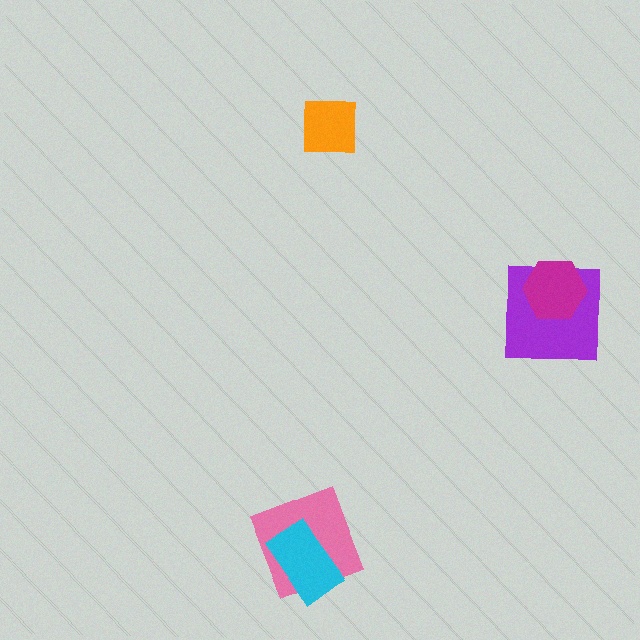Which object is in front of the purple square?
The magenta hexagon is in front of the purple square.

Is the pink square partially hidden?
Yes, it is partially covered by another shape.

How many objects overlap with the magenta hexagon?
1 object overlaps with the magenta hexagon.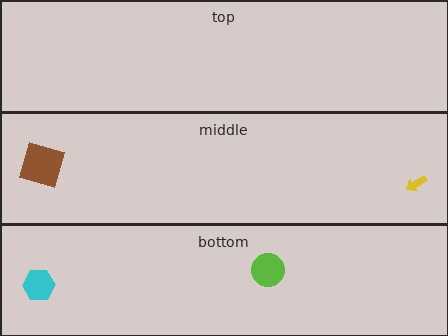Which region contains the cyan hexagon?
The bottom region.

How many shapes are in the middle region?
2.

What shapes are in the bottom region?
The cyan hexagon, the lime circle.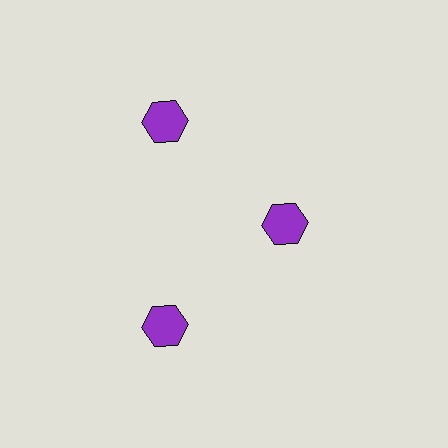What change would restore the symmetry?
The symmetry would be restored by moving it outward, back onto the ring so that all 3 hexagons sit at equal angles and equal distance from the center.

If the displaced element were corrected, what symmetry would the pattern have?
It would have 3-fold rotational symmetry — the pattern would map onto itself every 120 degrees.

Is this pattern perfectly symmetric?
No. The 3 purple hexagons are arranged in a ring, but one element near the 3 o'clock position is pulled inward toward the center, breaking the 3-fold rotational symmetry.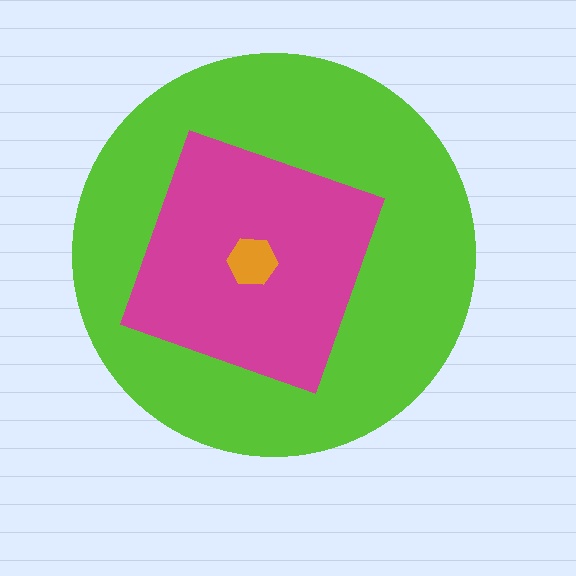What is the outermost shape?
The lime circle.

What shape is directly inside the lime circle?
The magenta square.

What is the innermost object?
The orange hexagon.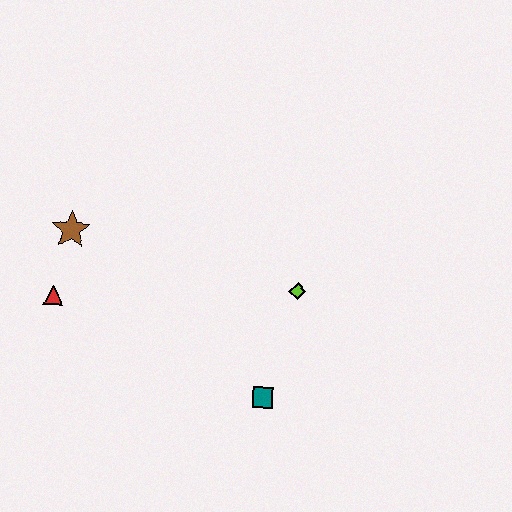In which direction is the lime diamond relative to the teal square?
The lime diamond is above the teal square.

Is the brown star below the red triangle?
No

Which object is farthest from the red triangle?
The lime diamond is farthest from the red triangle.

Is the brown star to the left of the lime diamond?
Yes